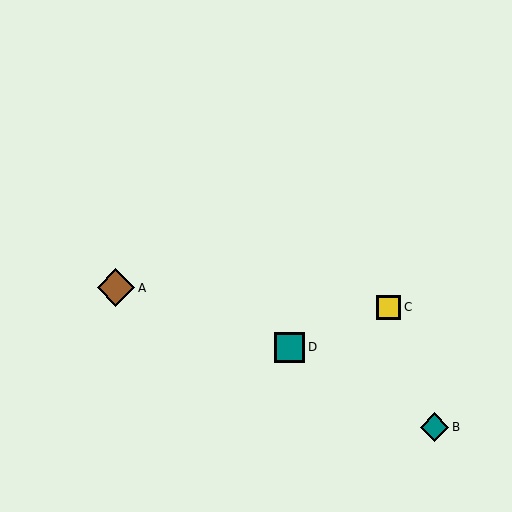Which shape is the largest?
The brown diamond (labeled A) is the largest.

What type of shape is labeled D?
Shape D is a teal square.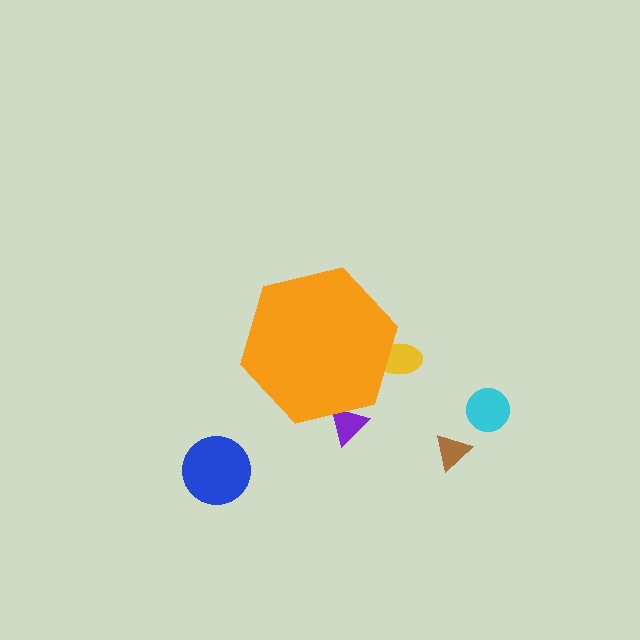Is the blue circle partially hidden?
No, the blue circle is fully visible.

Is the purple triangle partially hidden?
Yes, the purple triangle is partially hidden behind the orange hexagon.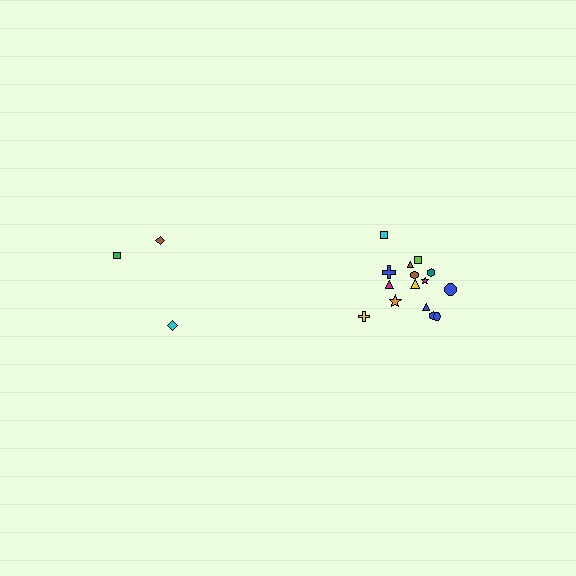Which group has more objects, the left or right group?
The right group.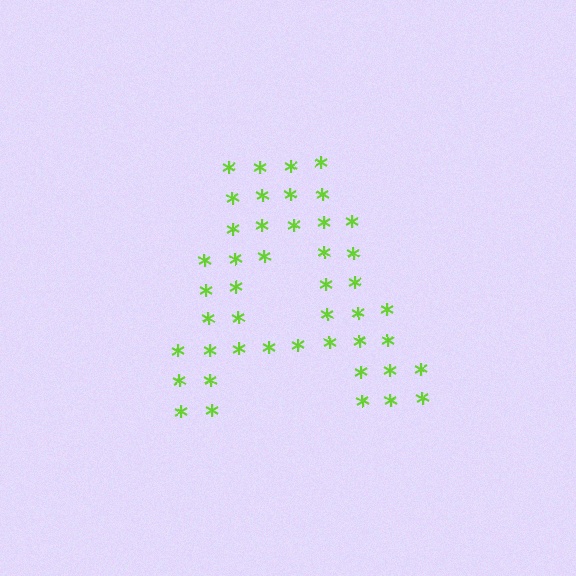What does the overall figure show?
The overall figure shows the letter A.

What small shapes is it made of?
It is made of small asterisks.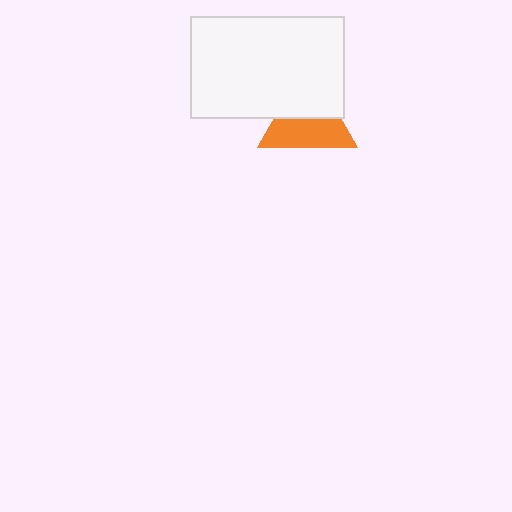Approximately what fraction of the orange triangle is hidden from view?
Roughly 46% of the orange triangle is hidden behind the white rectangle.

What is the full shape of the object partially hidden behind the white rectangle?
The partially hidden object is an orange triangle.